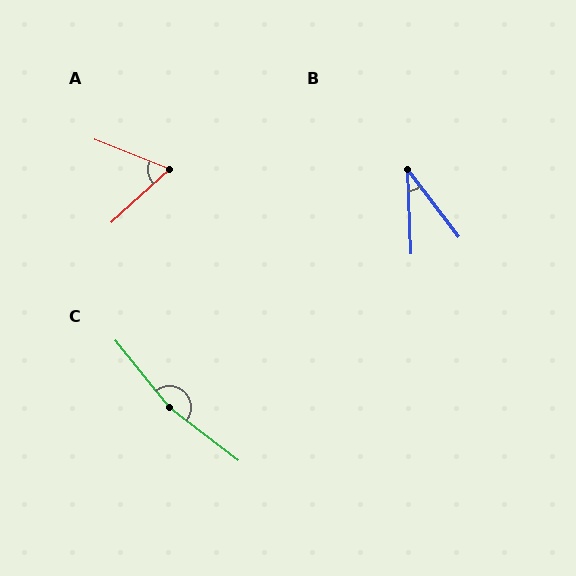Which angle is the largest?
C, at approximately 166 degrees.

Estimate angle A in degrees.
Approximately 64 degrees.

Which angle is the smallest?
B, at approximately 35 degrees.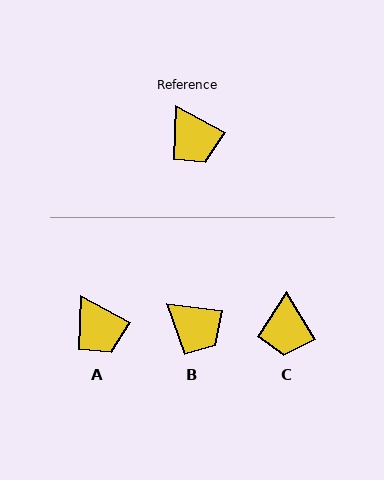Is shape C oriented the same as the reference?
No, it is off by about 30 degrees.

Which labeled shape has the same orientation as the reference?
A.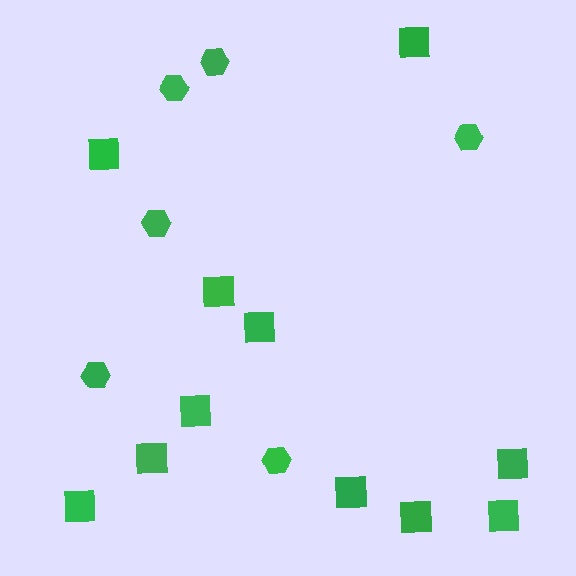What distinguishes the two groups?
There are 2 groups: one group of squares (11) and one group of hexagons (6).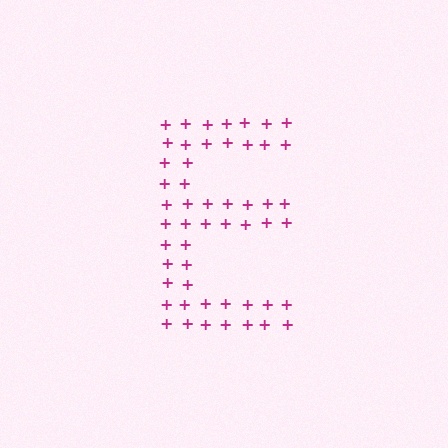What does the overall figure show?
The overall figure shows the letter E.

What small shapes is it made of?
It is made of small plus signs.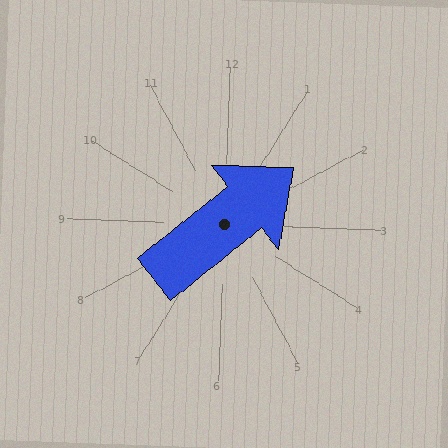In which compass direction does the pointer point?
Northeast.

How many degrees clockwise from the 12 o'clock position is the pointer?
Approximately 49 degrees.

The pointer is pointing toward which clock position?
Roughly 2 o'clock.